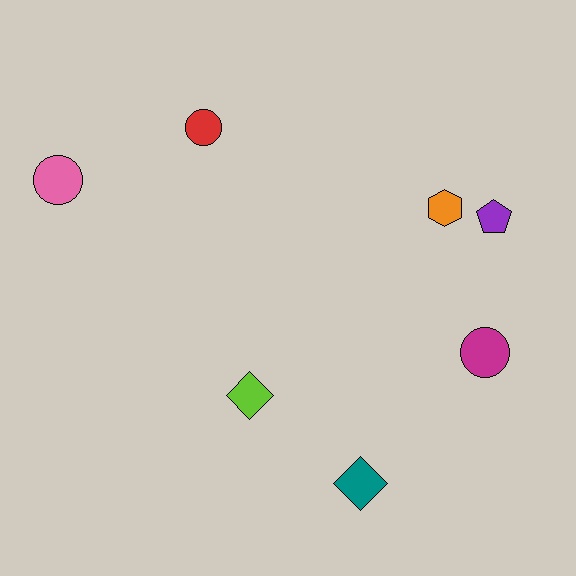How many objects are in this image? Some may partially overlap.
There are 7 objects.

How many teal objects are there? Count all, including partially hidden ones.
There is 1 teal object.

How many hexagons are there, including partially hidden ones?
There is 1 hexagon.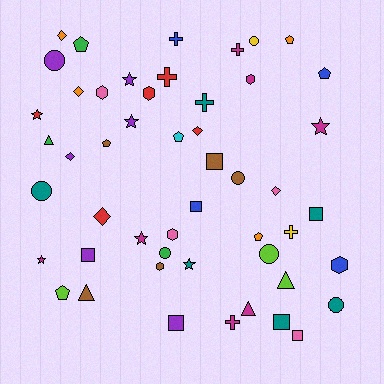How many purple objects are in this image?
There are 6 purple objects.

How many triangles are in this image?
There are 4 triangles.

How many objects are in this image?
There are 50 objects.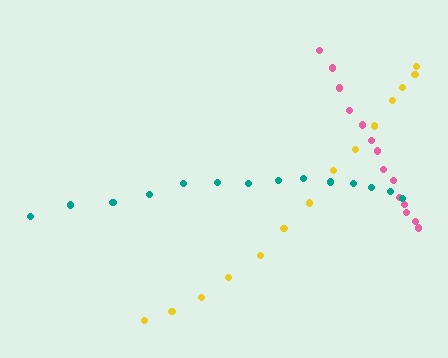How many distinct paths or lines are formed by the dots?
There are 3 distinct paths.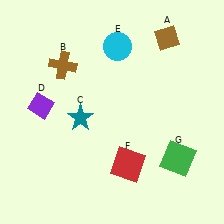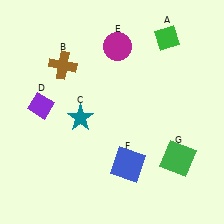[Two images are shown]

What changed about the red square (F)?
In Image 1, F is red. In Image 2, it changed to blue.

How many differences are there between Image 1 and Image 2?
There are 3 differences between the two images.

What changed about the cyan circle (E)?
In Image 1, E is cyan. In Image 2, it changed to magenta.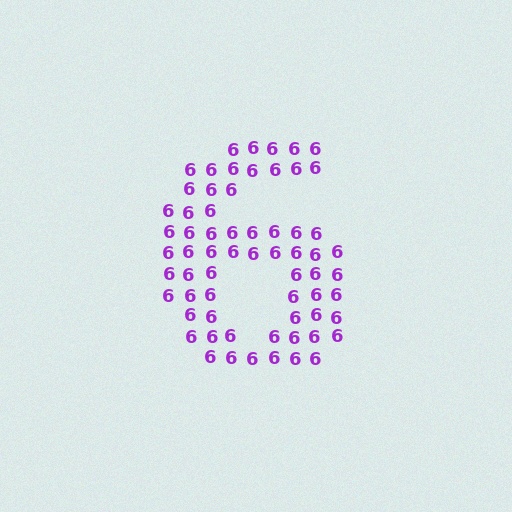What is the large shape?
The large shape is the digit 6.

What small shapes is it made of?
It is made of small digit 6's.